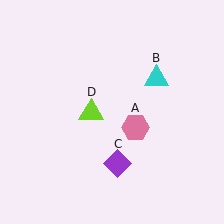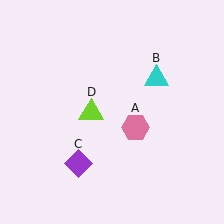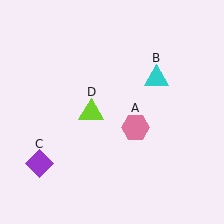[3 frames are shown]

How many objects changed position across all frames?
1 object changed position: purple diamond (object C).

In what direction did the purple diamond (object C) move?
The purple diamond (object C) moved left.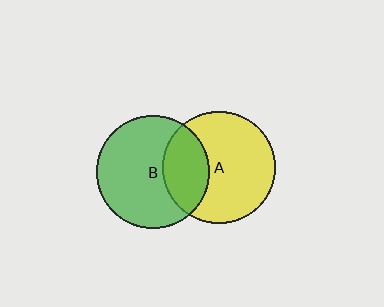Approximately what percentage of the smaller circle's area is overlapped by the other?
Approximately 30%.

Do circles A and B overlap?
Yes.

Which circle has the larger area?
Circle B (green).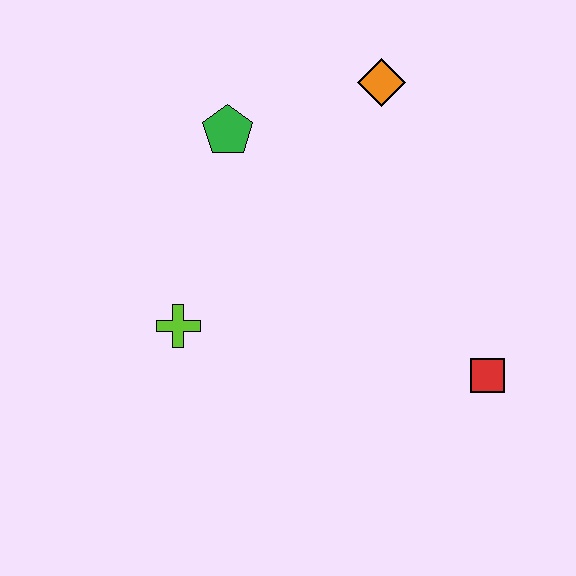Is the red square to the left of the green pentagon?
No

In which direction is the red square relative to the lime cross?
The red square is to the right of the lime cross.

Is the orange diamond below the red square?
No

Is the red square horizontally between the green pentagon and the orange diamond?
No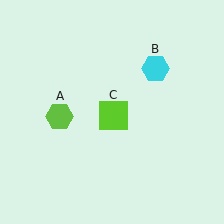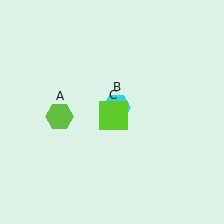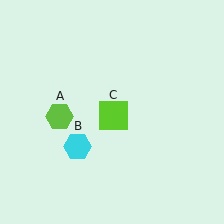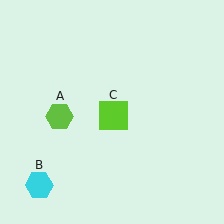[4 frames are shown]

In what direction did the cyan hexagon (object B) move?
The cyan hexagon (object B) moved down and to the left.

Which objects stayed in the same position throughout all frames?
Lime hexagon (object A) and lime square (object C) remained stationary.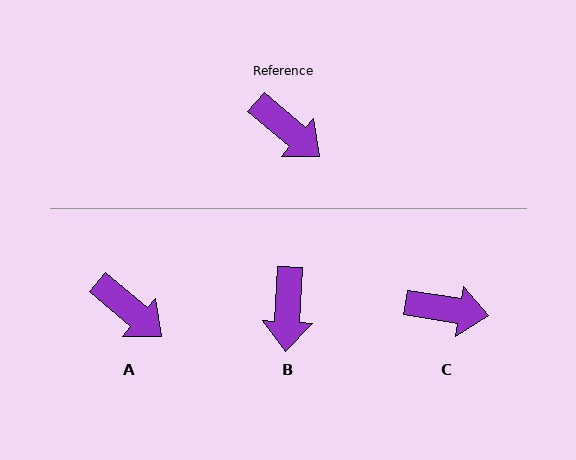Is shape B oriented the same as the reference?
No, it is off by about 52 degrees.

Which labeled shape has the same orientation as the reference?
A.